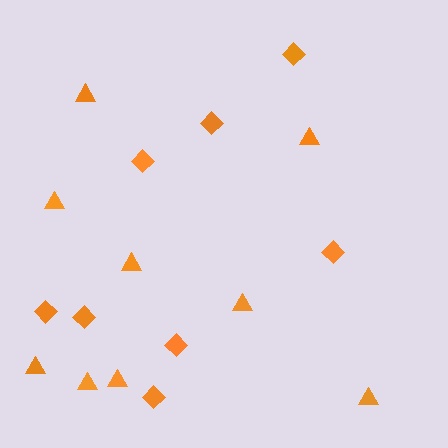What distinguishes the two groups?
There are 2 groups: one group of triangles (9) and one group of diamonds (8).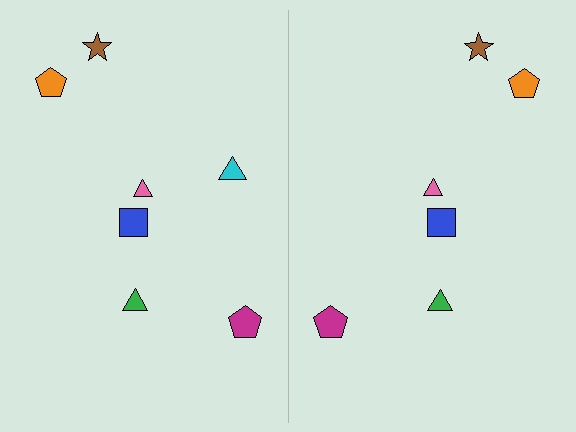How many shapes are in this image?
There are 13 shapes in this image.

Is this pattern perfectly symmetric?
No, the pattern is not perfectly symmetric. A cyan triangle is missing from the right side.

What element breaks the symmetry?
A cyan triangle is missing from the right side.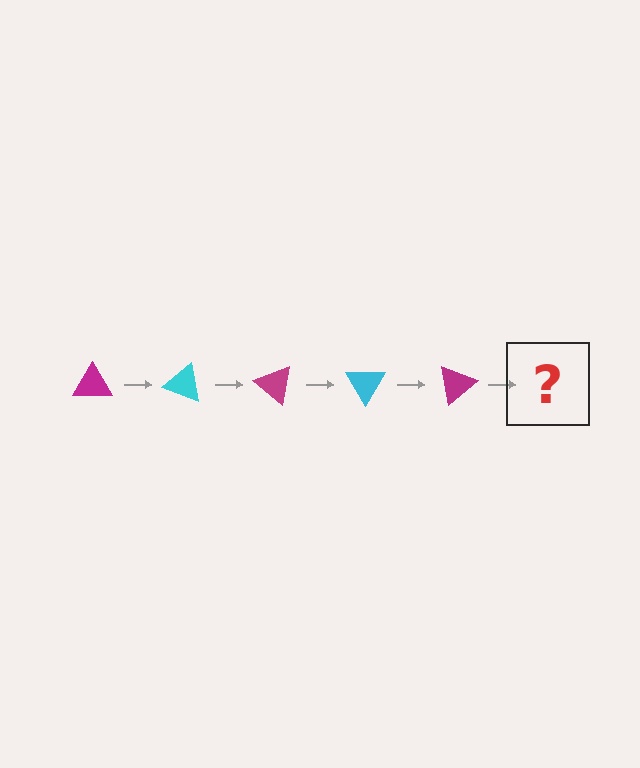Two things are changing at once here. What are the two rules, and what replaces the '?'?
The two rules are that it rotates 20 degrees each step and the color cycles through magenta and cyan. The '?' should be a cyan triangle, rotated 100 degrees from the start.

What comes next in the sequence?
The next element should be a cyan triangle, rotated 100 degrees from the start.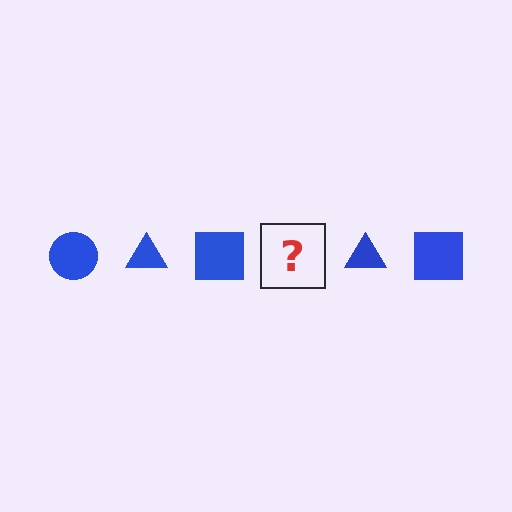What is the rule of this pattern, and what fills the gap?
The rule is that the pattern cycles through circle, triangle, square shapes in blue. The gap should be filled with a blue circle.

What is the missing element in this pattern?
The missing element is a blue circle.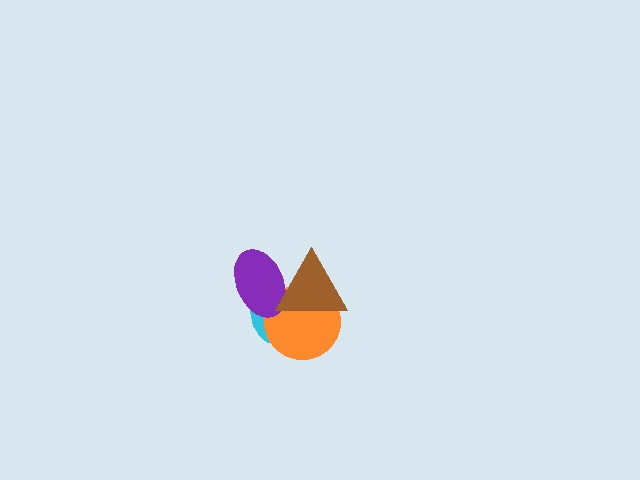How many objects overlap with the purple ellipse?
3 objects overlap with the purple ellipse.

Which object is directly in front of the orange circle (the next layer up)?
The purple ellipse is directly in front of the orange circle.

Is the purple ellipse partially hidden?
Yes, it is partially covered by another shape.